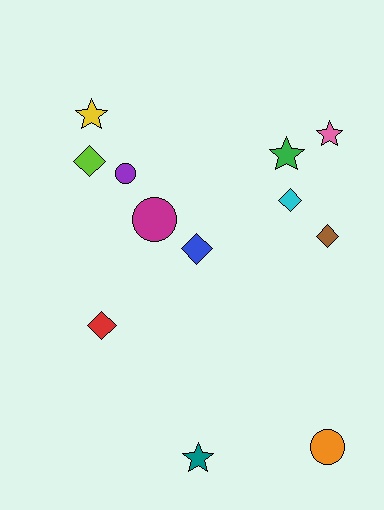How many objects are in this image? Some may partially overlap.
There are 12 objects.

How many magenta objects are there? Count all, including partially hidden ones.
There is 1 magenta object.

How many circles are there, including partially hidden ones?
There are 3 circles.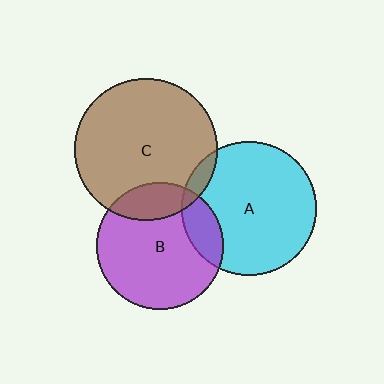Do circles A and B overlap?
Yes.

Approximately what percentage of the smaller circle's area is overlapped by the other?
Approximately 15%.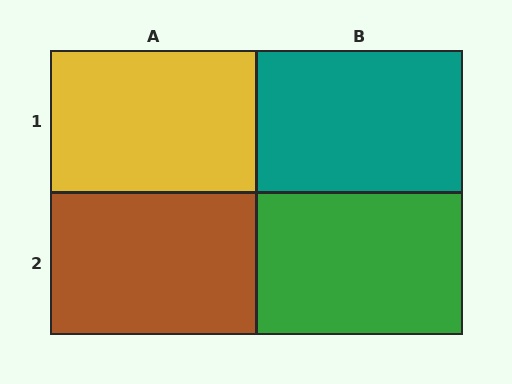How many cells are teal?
1 cell is teal.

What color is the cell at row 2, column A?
Brown.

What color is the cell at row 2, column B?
Green.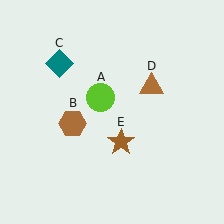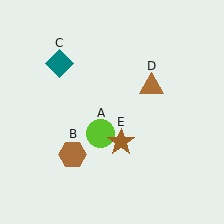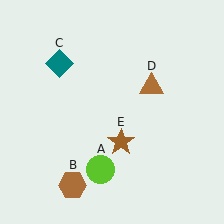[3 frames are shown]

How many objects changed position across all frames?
2 objects changed position: lime circle (object A), brown hexagon (object B).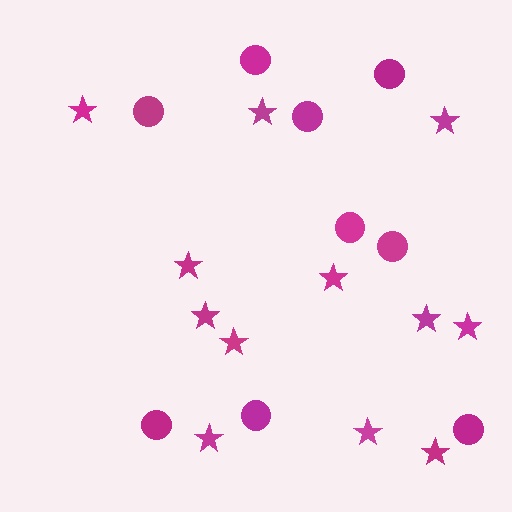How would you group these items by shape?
There are 2 groups: one group of circles (9) and one group of stars (12).